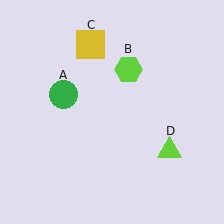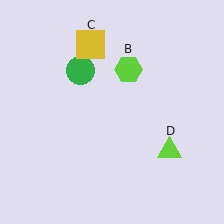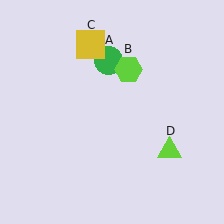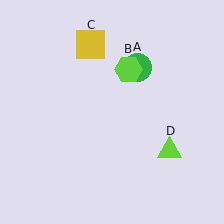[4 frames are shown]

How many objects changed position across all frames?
1 object changed position: green circle (object A).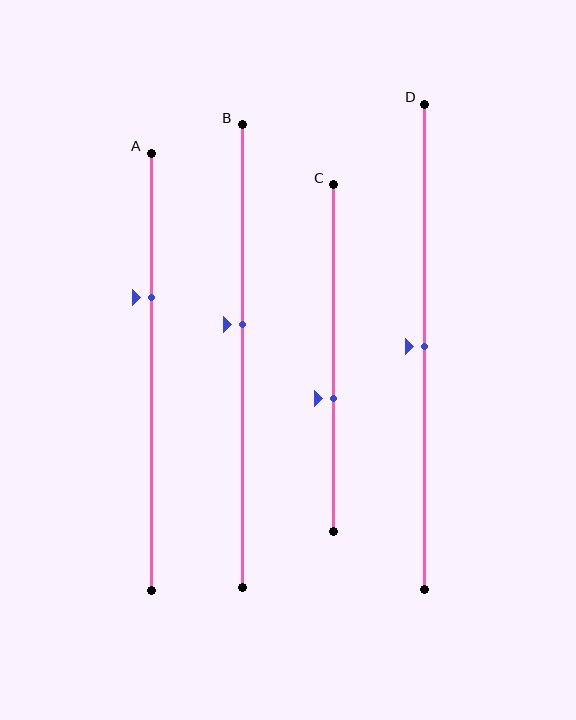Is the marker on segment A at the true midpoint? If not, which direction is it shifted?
No, the marker on segment A is shifted upward by about 17% of the segment length.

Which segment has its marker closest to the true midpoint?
Segment D has its marker closest to the true midpoint.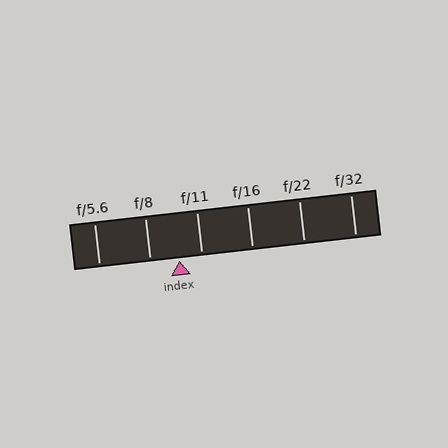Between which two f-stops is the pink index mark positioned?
The index mark is between f/8 and f/11.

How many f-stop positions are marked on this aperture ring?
There are 6 f-stop positions marked.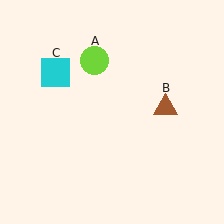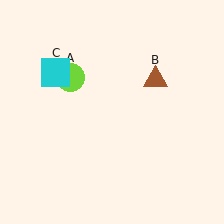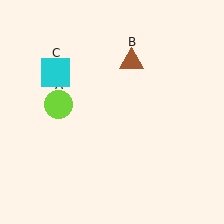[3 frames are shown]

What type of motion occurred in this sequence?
The lime circle (object A), brown triangle (object B) rotated counterclockwise around the center of the scene.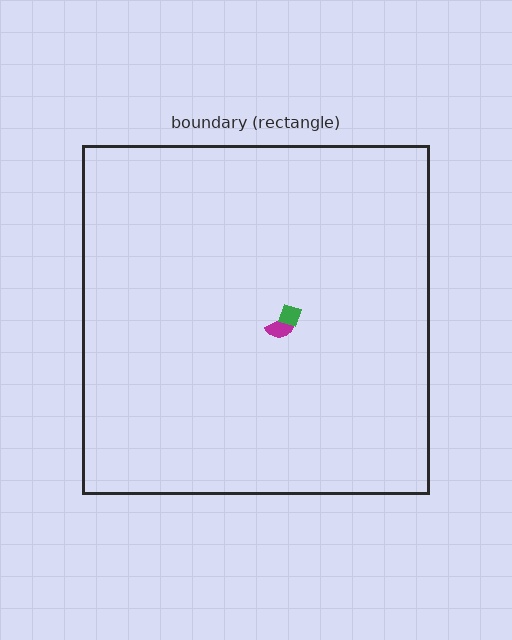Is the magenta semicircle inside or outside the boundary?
Inside.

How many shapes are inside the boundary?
2 inside, 0 outside.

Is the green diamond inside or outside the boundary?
Inside.